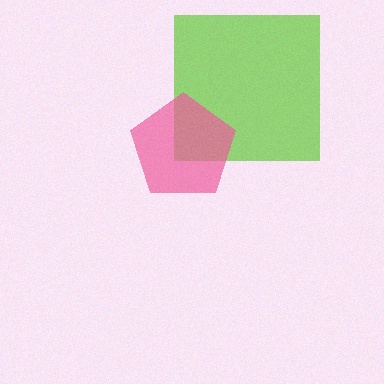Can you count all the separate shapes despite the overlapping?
Yes, there are 2 separate shapes.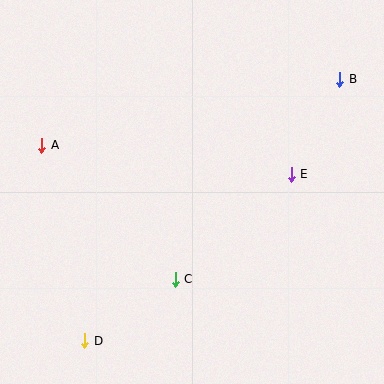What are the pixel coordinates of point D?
Point D is at (85, 341).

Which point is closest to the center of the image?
Point C at (175, 279) is closest to the center.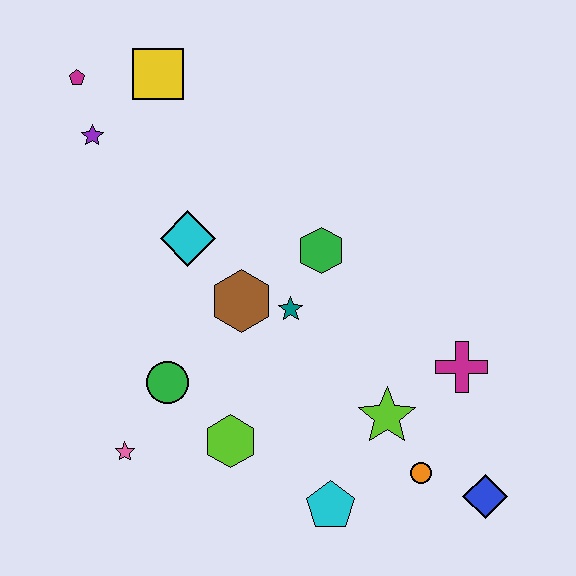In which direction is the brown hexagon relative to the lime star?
The brown hexagon is to the left of the lime star.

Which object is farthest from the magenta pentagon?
The blue diamond is farthest from the magenta pentagon.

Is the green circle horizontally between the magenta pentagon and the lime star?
Yes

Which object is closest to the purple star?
The magenta pentagon is closest to the purple star.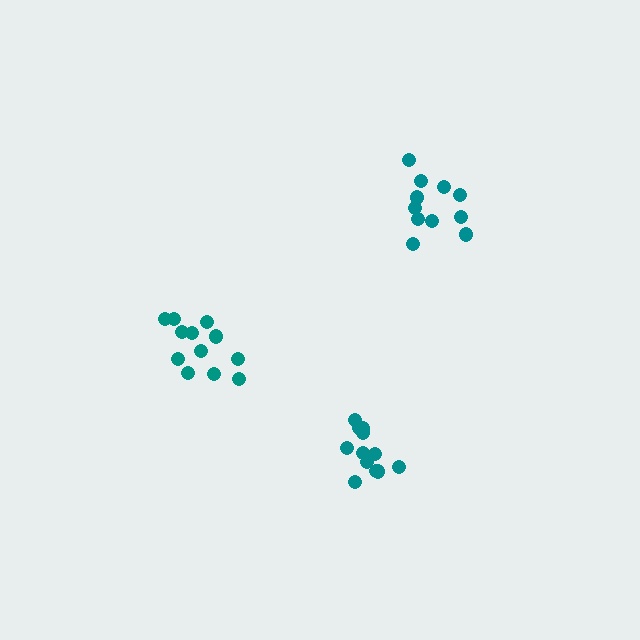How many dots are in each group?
Group 1: 12 dots, Group 2: 11 dots, Group 3: 12 dots (35 total).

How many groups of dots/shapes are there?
There are 3 groups.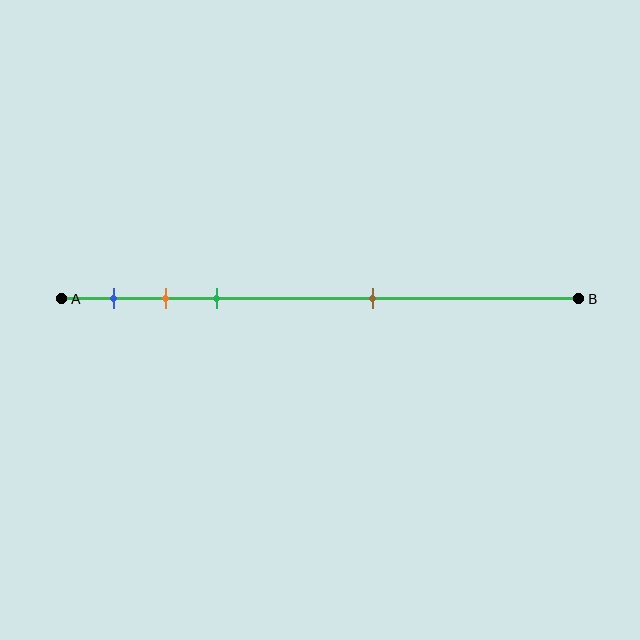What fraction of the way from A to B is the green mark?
The green mark is approximately 30% (0.3) of the way from A to B.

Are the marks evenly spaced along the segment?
No, the marks are not evenly spaced.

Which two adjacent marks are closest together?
The orange and green marks are the closest adjacent pair.